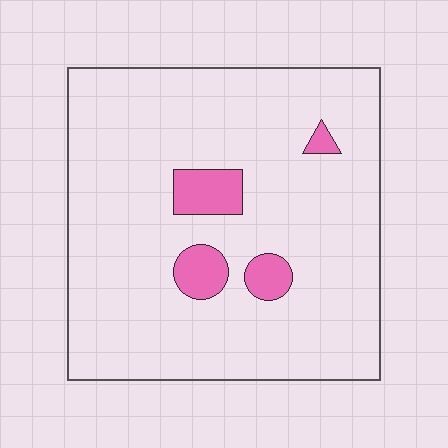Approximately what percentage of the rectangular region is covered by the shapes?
Approximately 10%.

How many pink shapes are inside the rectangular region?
4.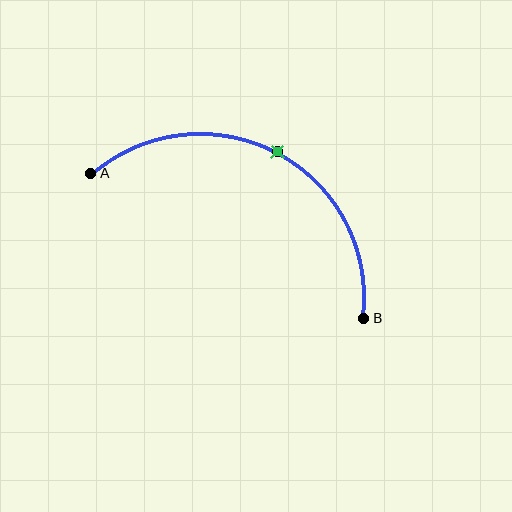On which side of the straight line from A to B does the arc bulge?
The arc bulges above the straight line connecting A and B.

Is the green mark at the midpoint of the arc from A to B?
Yes. The green mark lies on the arc at equal arc-length from both A and B — it is the arc midpoint.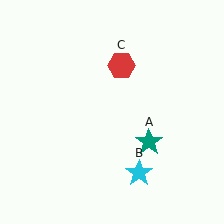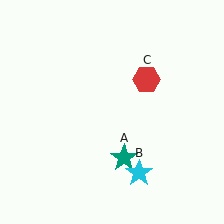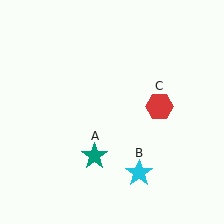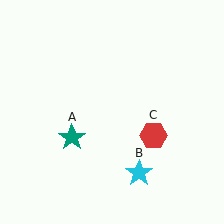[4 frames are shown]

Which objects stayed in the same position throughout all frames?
Cyan star (object B) remained stationary.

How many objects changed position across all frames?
2 objects changed position: teal star (object A), red hexagon (object C).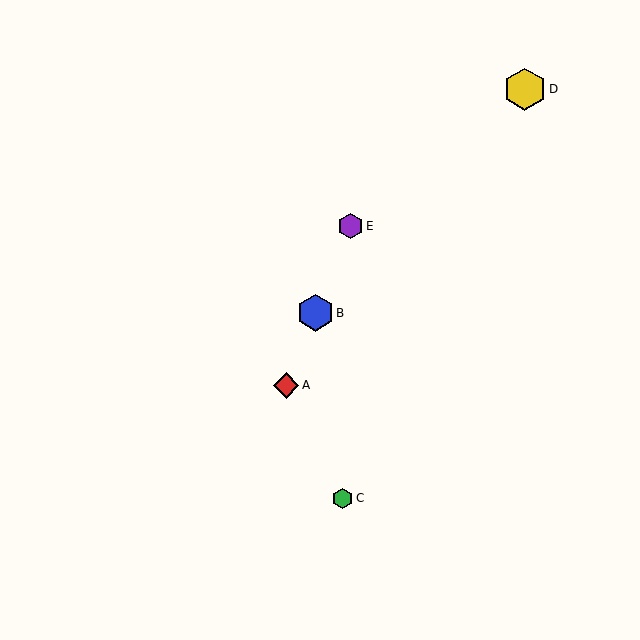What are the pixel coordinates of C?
Object C is at (343, 498).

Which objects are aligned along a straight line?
Objects A, B, E are aligned along a straight line.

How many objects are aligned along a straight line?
3 objects (A, B, E) are aligned along a straight line.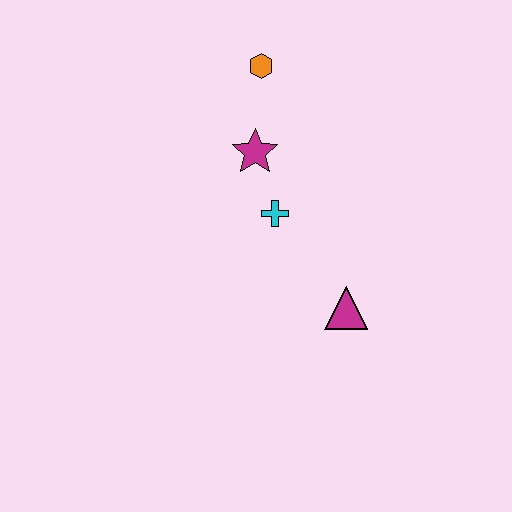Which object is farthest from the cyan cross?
The orange hexagon is farthest from the cyan cross.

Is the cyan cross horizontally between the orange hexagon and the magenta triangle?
Yes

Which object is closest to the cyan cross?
The magenta star is closest to the cyan cross.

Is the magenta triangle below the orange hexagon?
Yes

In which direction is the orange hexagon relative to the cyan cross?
The orange hexagon is above the cyan cross.